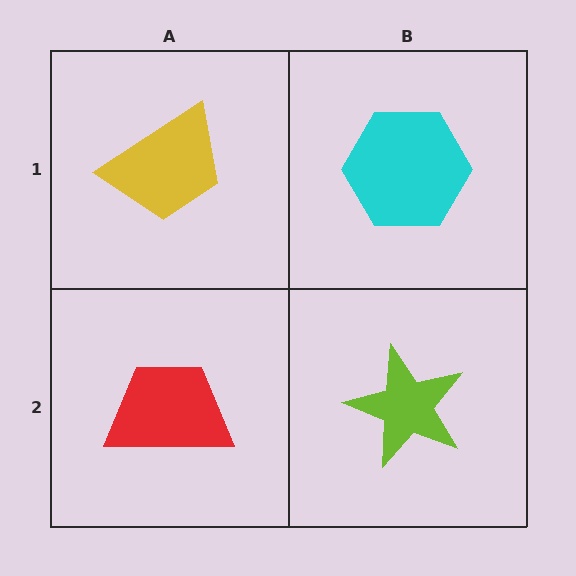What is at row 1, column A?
A yellow trapezoid.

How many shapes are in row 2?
2 shapes.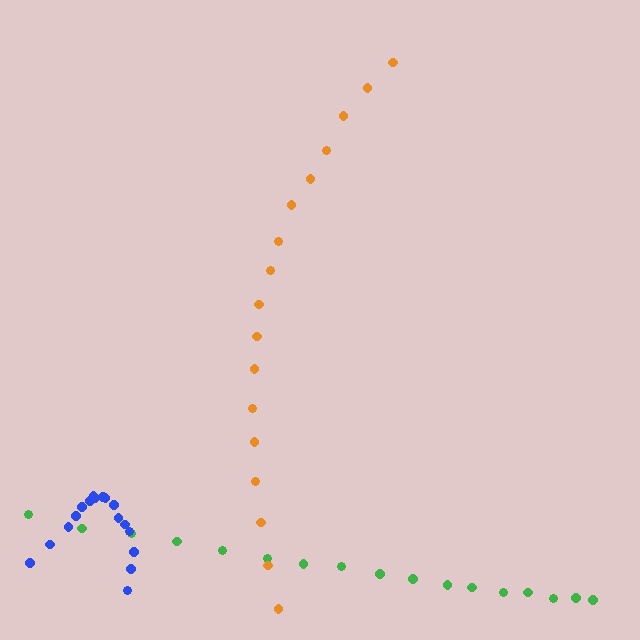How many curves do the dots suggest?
There are 3 distinct paths.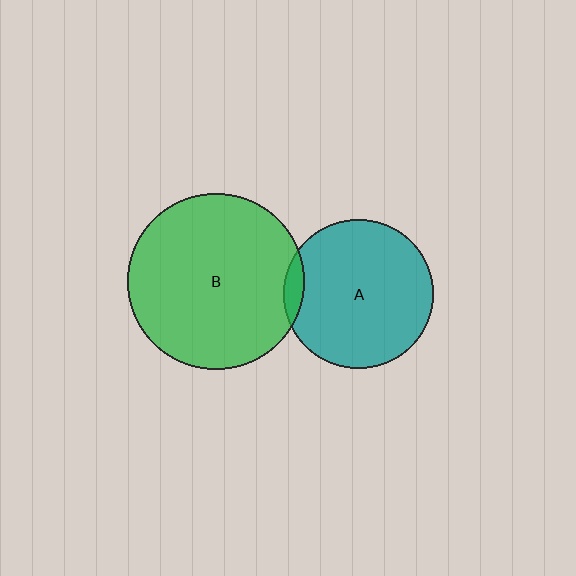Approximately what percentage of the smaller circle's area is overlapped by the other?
Approximately 5%.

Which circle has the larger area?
Circle B (green).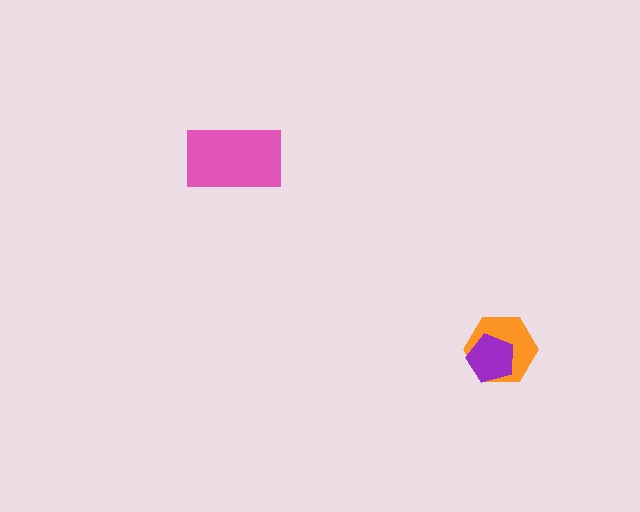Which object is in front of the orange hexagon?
The purple pentagon is in front of the orange hexagon.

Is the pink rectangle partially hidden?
No, no other shape covers it.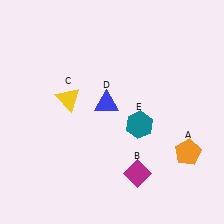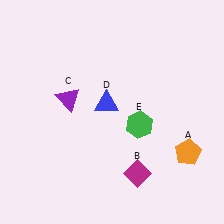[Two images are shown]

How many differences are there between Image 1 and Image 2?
There are 2 differences between the two images.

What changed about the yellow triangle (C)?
In Image 1, C is yellow. In Image 2, it changed to purple.